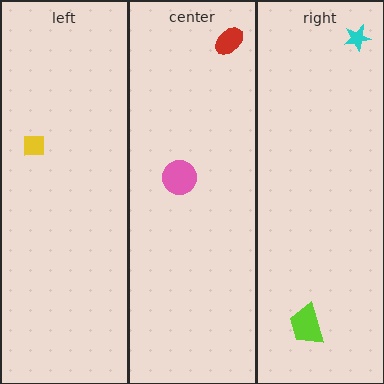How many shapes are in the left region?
1.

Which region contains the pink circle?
The center region.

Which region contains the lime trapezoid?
The right region.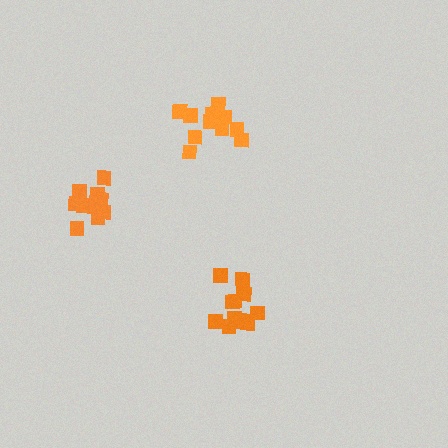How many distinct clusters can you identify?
There are 3 distinct clusters.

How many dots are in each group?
Group 1: 14 dots, Group 2: 12 dots, Group 3: 12 dots (38 total).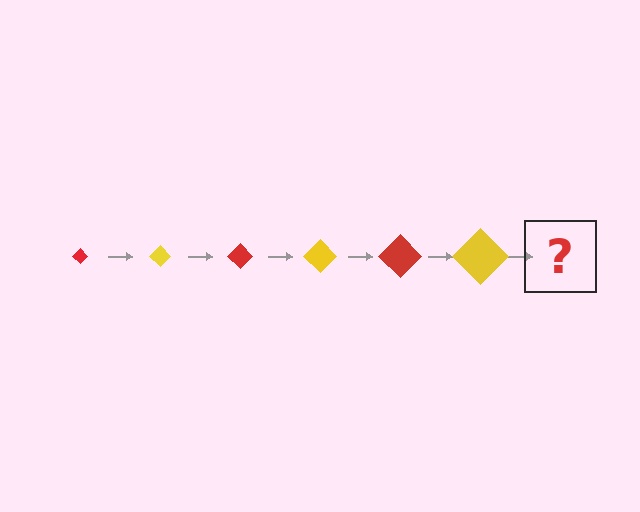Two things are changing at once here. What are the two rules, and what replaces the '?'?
The two rules are that the diamond grows larger each step and the color cycles through red and yellow. The '?' should be a red diamond, larger than the previous one.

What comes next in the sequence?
The next element should be a red diamond, larger than the previous one.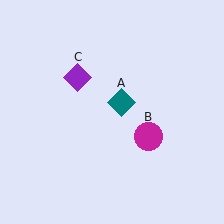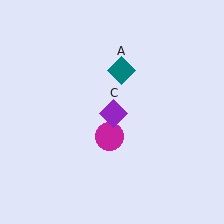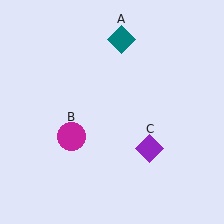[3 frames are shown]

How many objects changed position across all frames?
3 objects changed position: teal diamond (object A), magenta circle (object B), purple diamond (object C).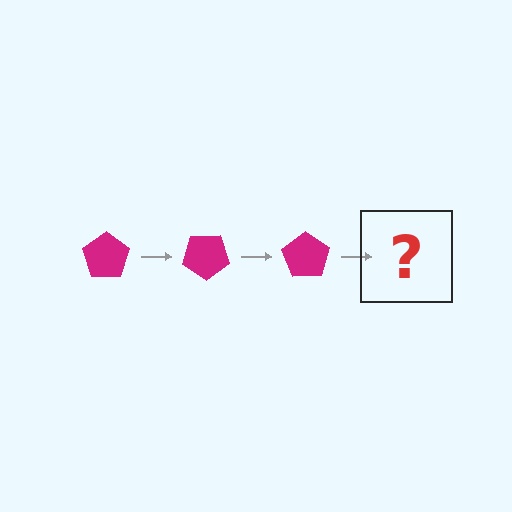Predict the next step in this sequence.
The next step is a magenta pentagon rotated 105 degrees.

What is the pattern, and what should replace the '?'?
The pattern is that the pentagon rotates 35 degrees each step. The '?' should be a magenta pentagon rotated 105 degrees.